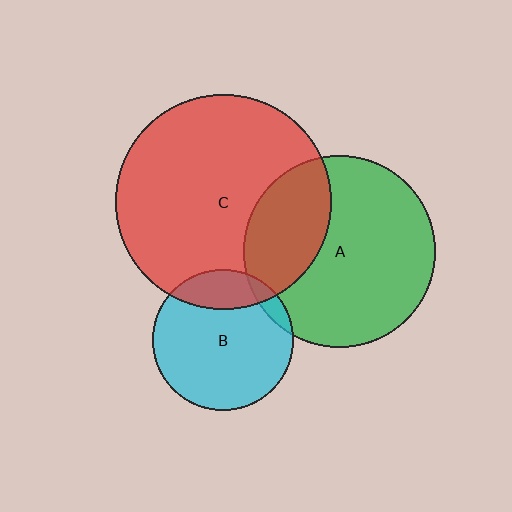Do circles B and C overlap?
Yes.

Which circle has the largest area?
Circle C (red).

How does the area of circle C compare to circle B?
Approximately 2.3 times.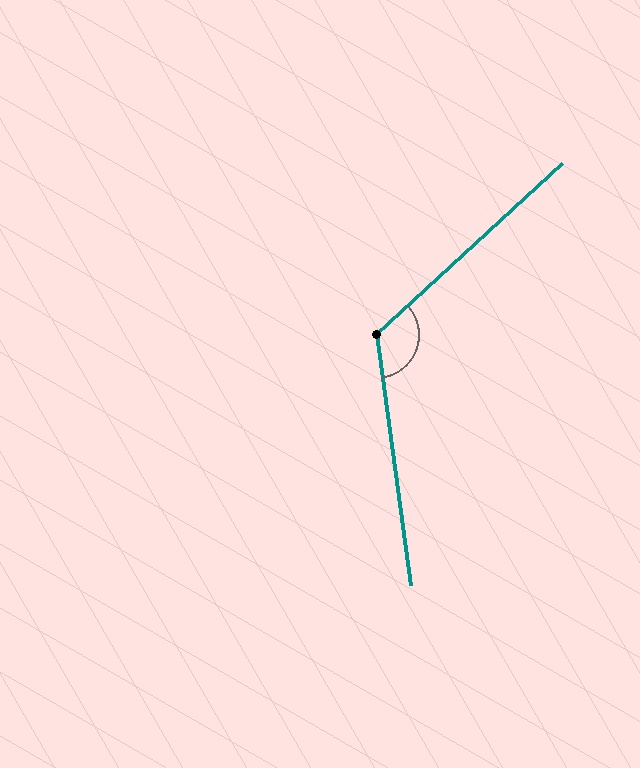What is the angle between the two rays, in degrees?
Approximately 125 degrees.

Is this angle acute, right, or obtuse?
It is obtuse.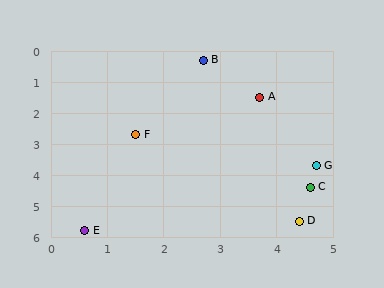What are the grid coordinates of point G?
Point G is at approximately (4.7, 3.7).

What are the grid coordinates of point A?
Point A is at approximately (3.7, 1.5).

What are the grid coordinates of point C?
Point C is at approximately (4.6, 4.4).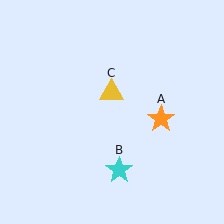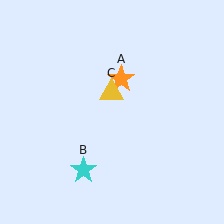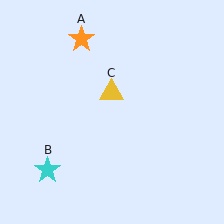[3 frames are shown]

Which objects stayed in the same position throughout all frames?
Yellow triangle (object C) remained stationary.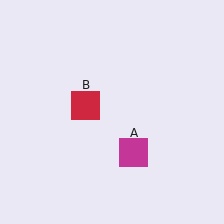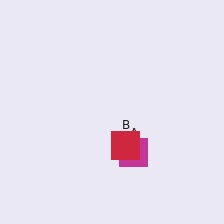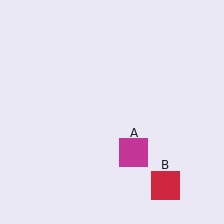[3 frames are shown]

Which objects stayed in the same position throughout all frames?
Magenta square (object A) remained stationary.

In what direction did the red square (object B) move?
The red square (object B) moved down and to the right.